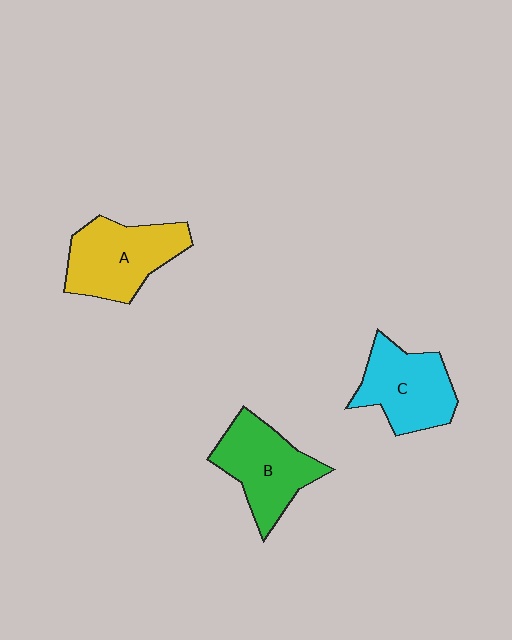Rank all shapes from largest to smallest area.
From largest to smallest: A (yellow), B (green), C (cyan).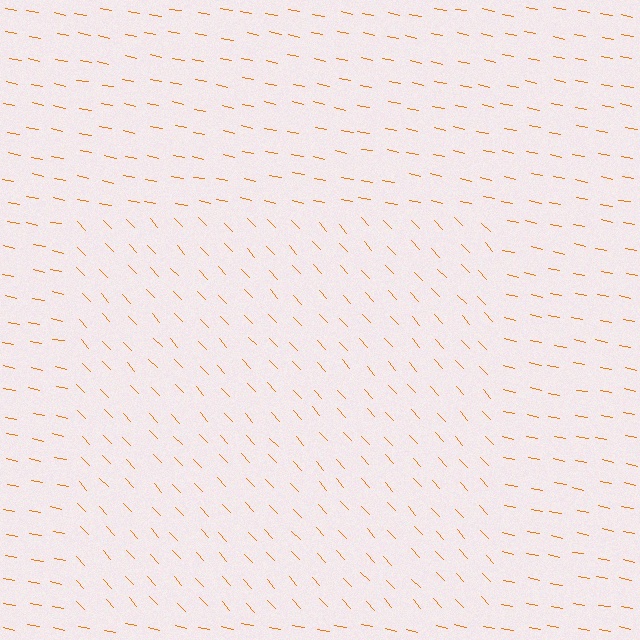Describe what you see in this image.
The image is filled with small orange line segments. A rectangle region in the image has lines oriented differently from the surrounding lines, creating a visible texture boundary.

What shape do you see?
I see a rectangle.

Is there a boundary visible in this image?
Yes, there is a texture boundary formed by a change in line orientation.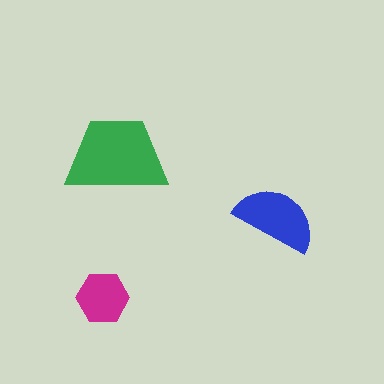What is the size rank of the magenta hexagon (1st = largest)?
3rd.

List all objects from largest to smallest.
The green trapezoid, the blue semicircle, the magenta hexagon.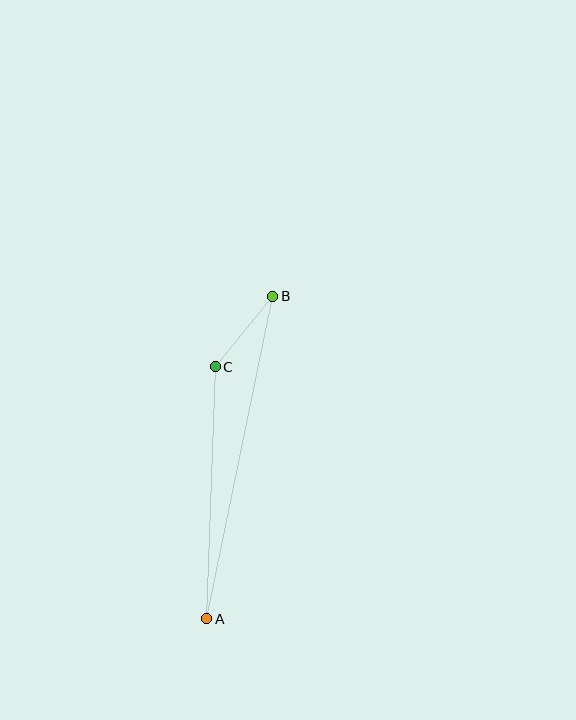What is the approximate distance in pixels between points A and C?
The distance between A and C is approximately 252 pixels.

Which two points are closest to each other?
Points B and C are closest to each other.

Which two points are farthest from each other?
Points A and B are farthest from each other.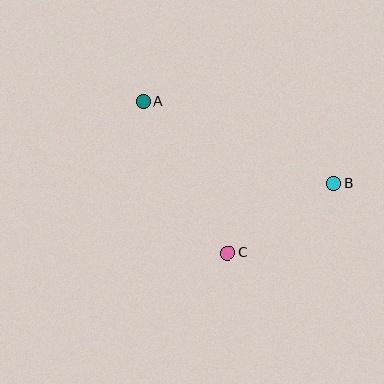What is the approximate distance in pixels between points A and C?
The distance between A and C is approximately 173 pixels.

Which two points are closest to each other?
Points B and C are closest to each other.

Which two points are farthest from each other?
Points A and B are farthest from each other.